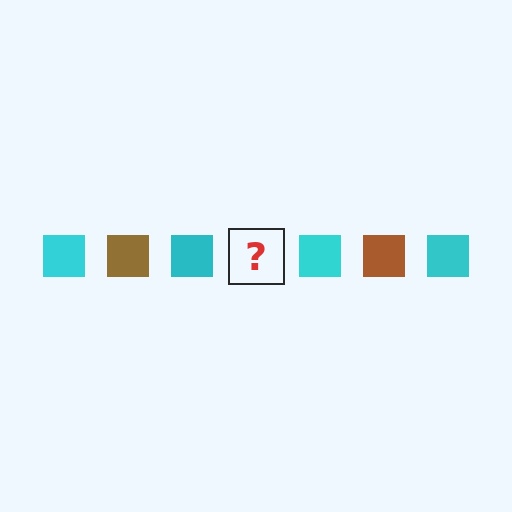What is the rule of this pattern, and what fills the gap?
The rule is that the pattern cycles through cyan, brown squares. The gap should be filled with a brown square.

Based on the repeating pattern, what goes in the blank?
The blank should be a brown square.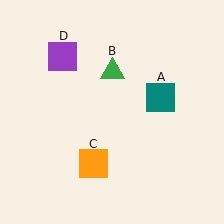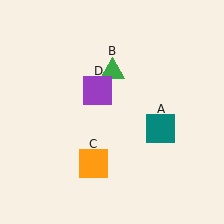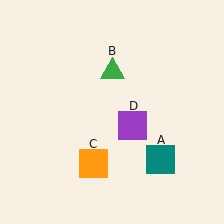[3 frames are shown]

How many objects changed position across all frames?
2 objects changed position: teal square (object A), purple square (object D).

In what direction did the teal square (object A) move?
The teal square (object A) moved down.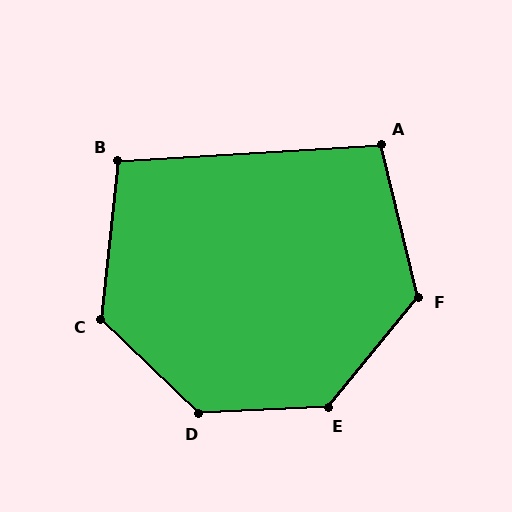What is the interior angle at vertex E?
Approximately 132 degrees (obtuse).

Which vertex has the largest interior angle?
D, at approximately 133 degrees.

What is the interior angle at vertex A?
Approximately 100 degrees (obtuse).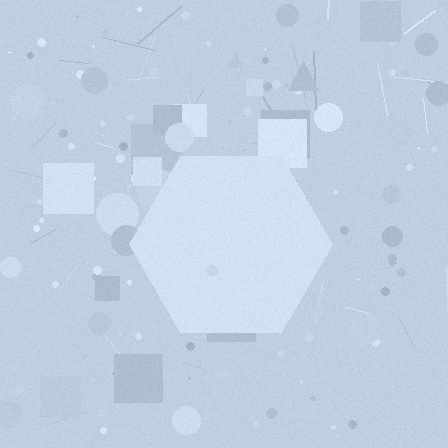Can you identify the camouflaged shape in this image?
The camouflaged shape is a hexagon.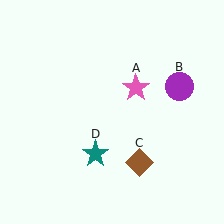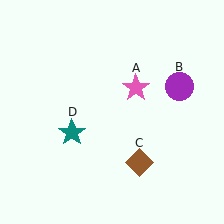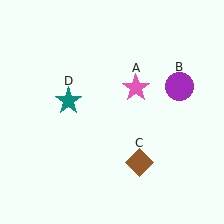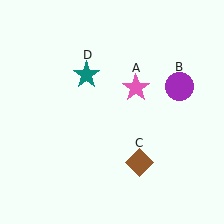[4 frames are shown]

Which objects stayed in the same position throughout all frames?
Pink star (object A) and purple circle (object B) and brown diamond (object C) remained stationary.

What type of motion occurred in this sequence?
The teal star (object D) rotated clockwise around the center of the scene.